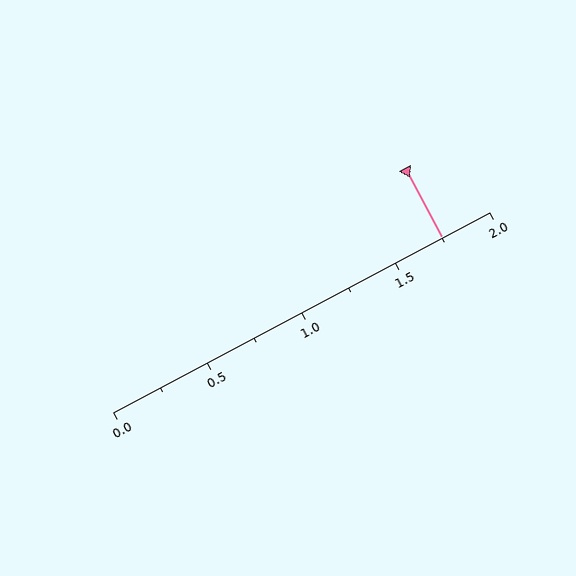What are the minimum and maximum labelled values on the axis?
The axis runs from 0.0 to 2.0.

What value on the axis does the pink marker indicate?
The marker indicates approximately 1.75.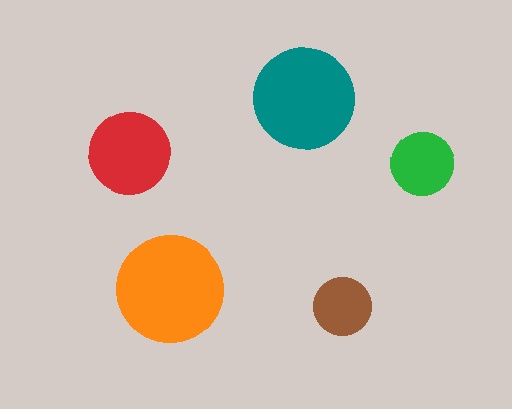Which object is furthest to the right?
The green circle is rightmost.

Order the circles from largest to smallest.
the orange one, the teal one, the red one, the green one, the brown one.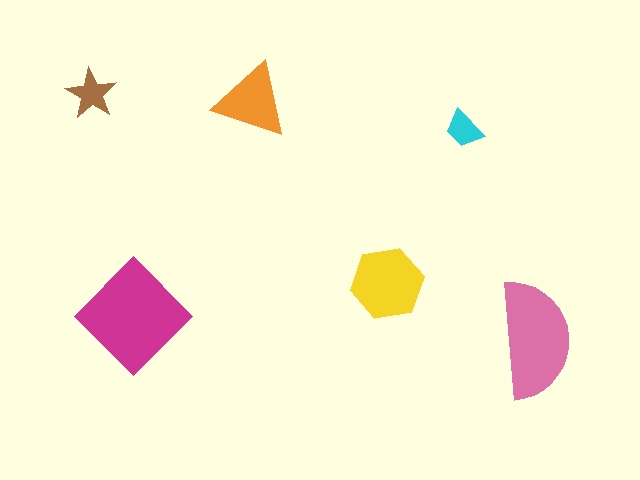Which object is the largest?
The magenta diamond.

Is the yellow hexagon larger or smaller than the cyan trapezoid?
Larger.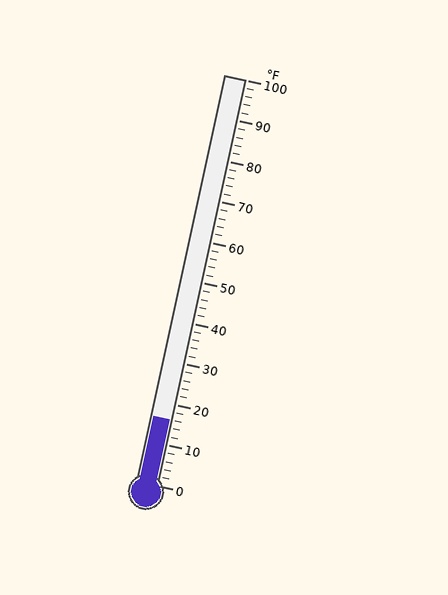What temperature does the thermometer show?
The thermometer shows approximately 16°F.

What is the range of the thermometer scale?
The thermometer scale ranges from 0°F to 100°F.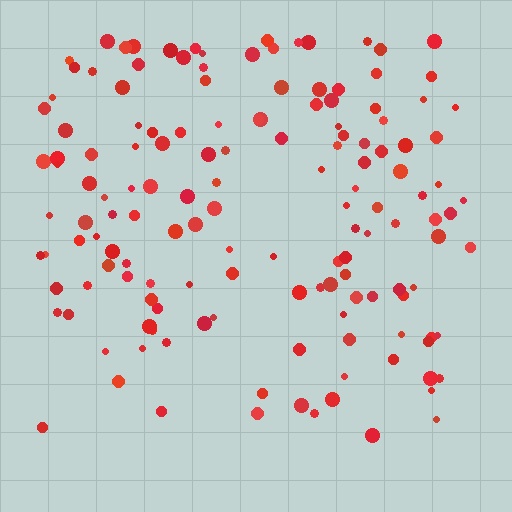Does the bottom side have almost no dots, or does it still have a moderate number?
Still a moderate number, just noticeably fewer than the top.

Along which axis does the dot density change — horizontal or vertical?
Vertical.